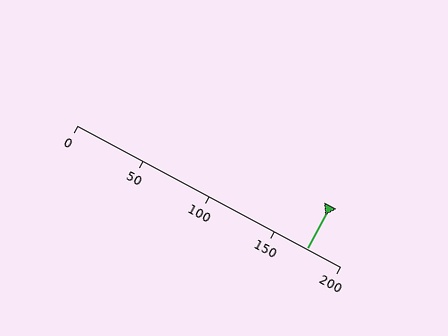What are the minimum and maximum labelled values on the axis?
The axis runs from 0 to 200.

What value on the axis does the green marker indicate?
The marker indicates approximately 175.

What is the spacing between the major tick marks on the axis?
The major ticks are spaced 50 apart.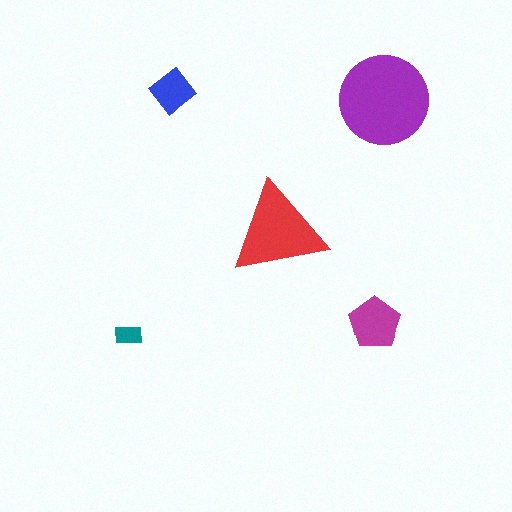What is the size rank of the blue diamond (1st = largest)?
4th.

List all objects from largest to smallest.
The purple circle, the red triangle, the magenta pentagon, the blue diamond, the teal rectangle.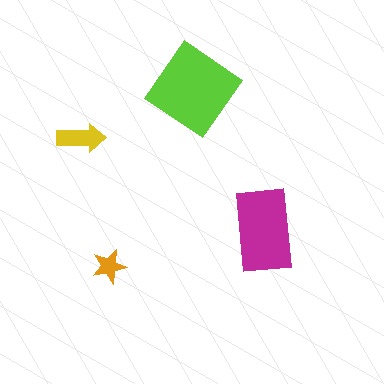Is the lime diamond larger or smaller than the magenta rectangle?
Larger.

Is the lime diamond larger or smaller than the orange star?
Larger.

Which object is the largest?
The lime diamond.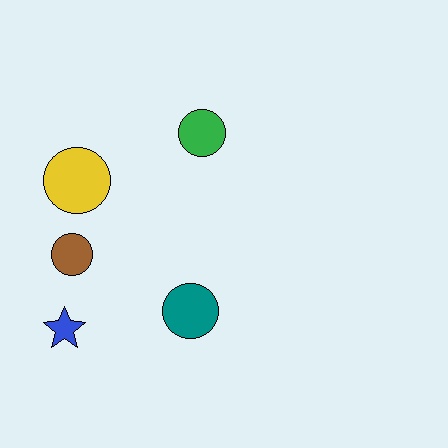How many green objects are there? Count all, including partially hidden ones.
There is 1 green object.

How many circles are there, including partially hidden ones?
There are 4 circles.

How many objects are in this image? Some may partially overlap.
There are 5 objects.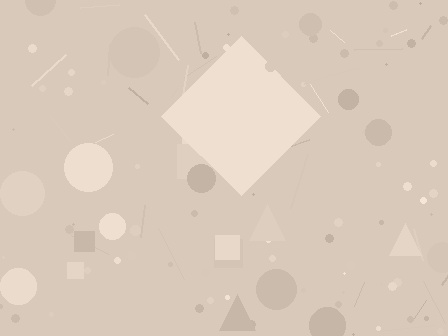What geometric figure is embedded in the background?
A diamond is embedded in the background.